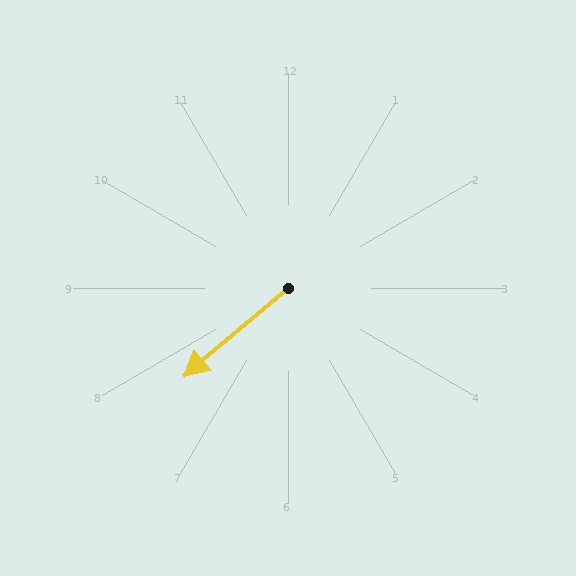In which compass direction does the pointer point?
Southwest.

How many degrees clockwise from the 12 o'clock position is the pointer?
Approximately 230 degrees.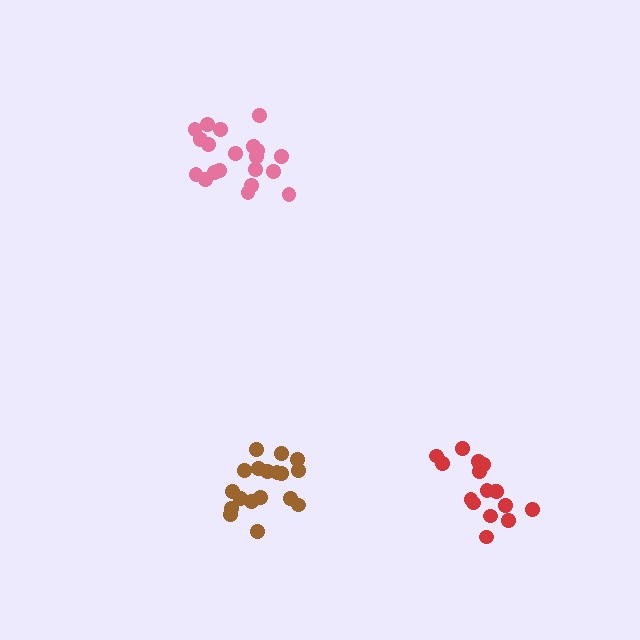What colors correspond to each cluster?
The clusters are colored: brown, pink, red.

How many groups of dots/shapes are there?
There are 3 groups.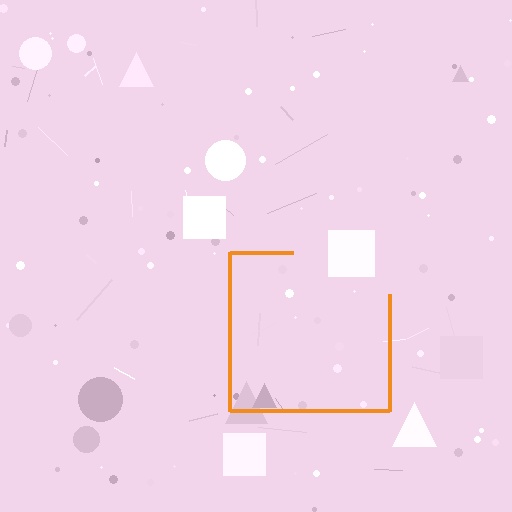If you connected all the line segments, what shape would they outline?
They would outline a square.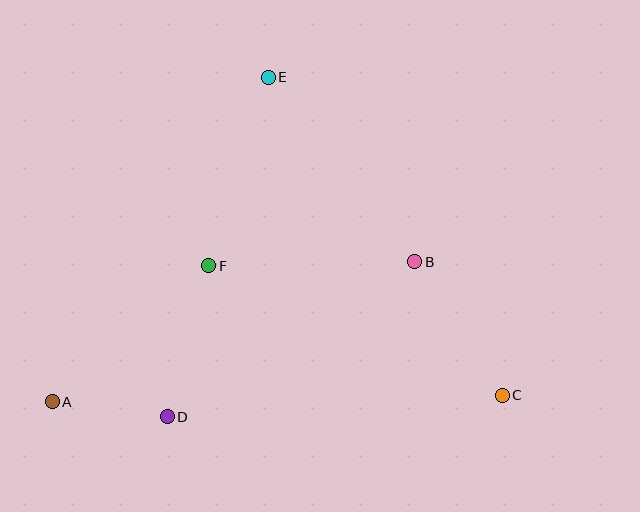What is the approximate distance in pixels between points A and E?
The distance between A and E is approximately 390 pixels.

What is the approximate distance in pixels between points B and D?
The distance between B and D is approximately 292 pixels.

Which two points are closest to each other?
Points A and D are closest to each other.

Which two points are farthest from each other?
Points A and C are farthest from each other.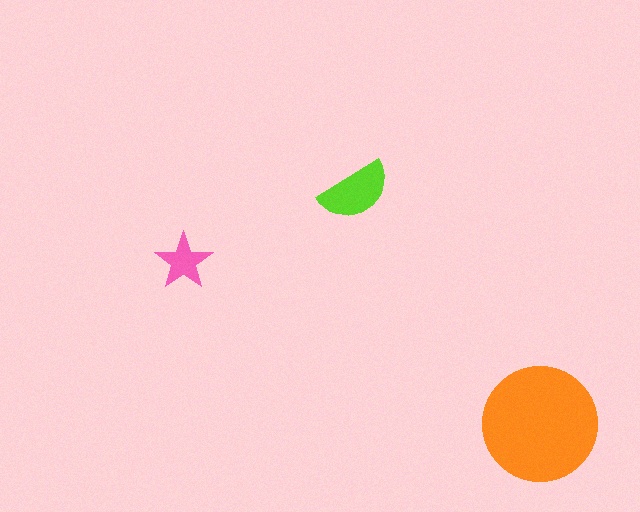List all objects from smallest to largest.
The pink star, the lime semicircle, the orange circle.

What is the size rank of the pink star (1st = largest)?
3rd.